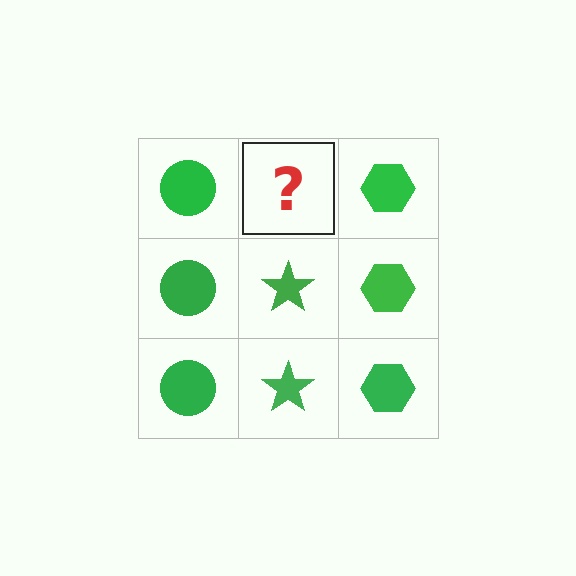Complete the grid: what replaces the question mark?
The question mark should be replaced with a green star.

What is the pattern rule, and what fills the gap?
The rule is that each column has a consistent shape. The gap should be filled with a green star.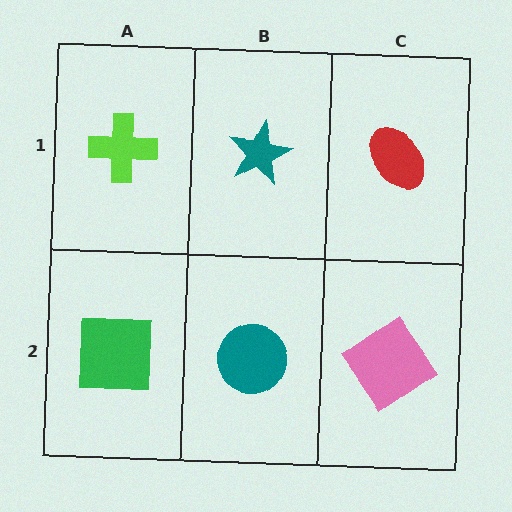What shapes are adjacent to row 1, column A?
A green square (row 2, column A), a teal star (row 1, column B).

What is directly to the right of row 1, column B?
A red ellipse.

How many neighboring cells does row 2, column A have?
2.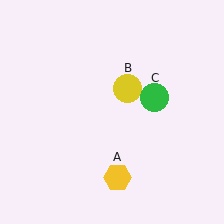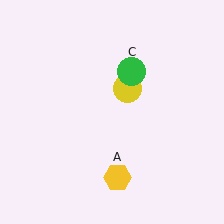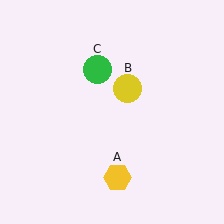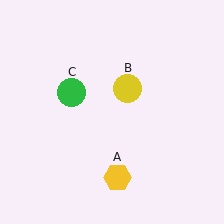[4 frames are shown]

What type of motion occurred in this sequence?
The green circle (object C) rotated counterclockwise around the center of the scene.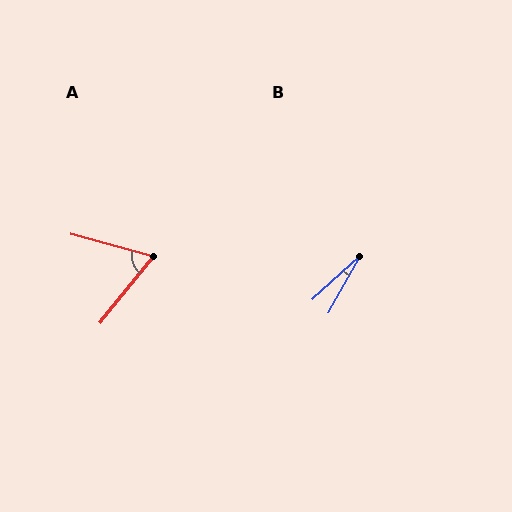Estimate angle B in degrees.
Approximately 18 degrees.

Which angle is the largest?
A, at approximately 67 degrees.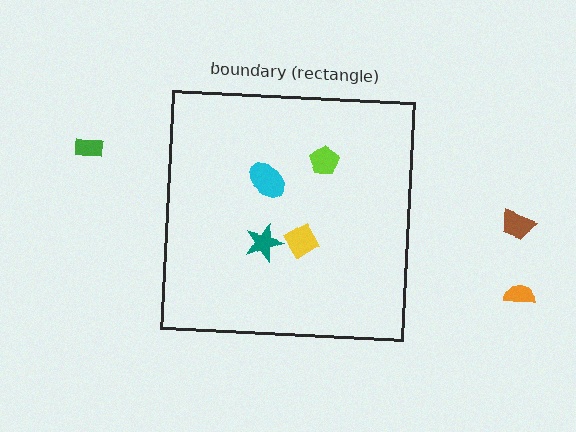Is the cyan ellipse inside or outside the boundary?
Inside.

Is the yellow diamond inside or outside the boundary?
Inside.